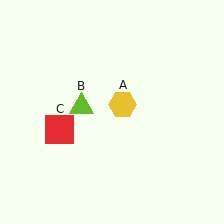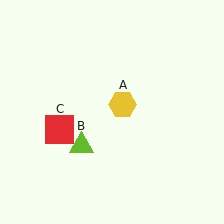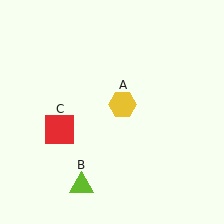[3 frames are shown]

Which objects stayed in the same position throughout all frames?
Yellow hexagon (object A) and red square (object C) remained stationary.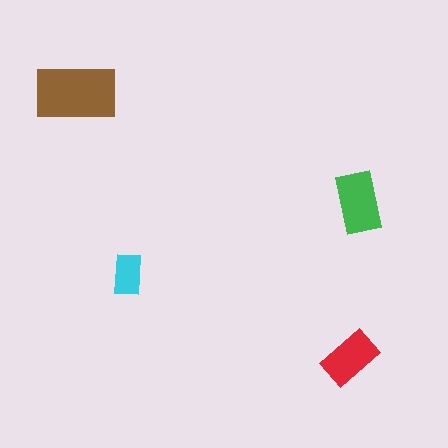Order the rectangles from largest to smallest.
the brown one, the green one, the red one, the cyan one.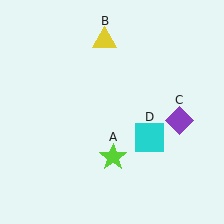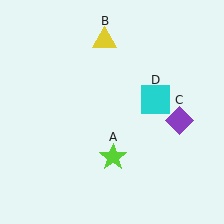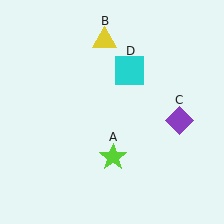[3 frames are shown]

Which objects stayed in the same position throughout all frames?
Lime star (object A) and yellow triangle (object B) and purple diamond (object C) remained stationary.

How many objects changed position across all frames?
1 object changed position: cyan square (object D).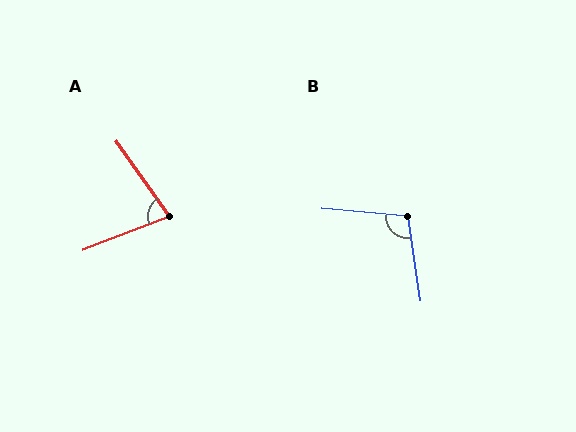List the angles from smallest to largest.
A (76°), B (104°).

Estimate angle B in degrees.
Approximately 104 degrees.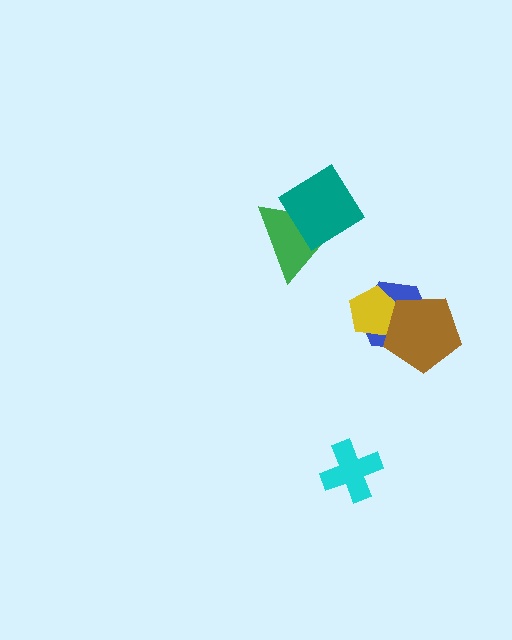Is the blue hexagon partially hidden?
Yes, it is partially covered by another shape.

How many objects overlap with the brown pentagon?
2 objects overlap with the brown pentagon.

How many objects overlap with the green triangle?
1 object overlaps with the green triangle.